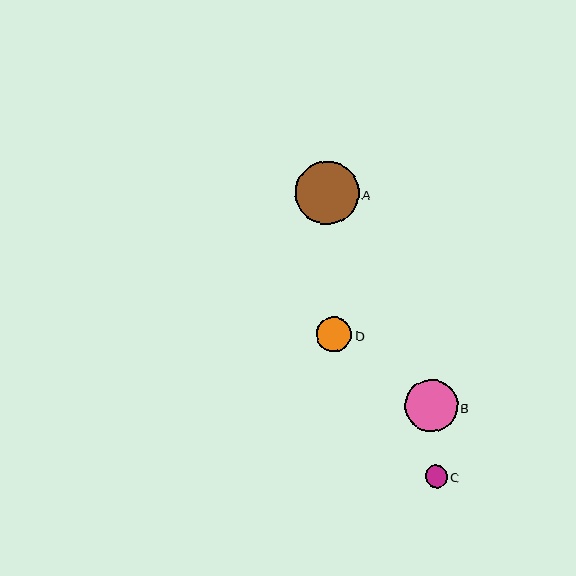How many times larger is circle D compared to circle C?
Circle D is approximately 1.6 times the size of circle C.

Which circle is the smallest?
Circle C is the smallest with a size of approximately 22 pixels.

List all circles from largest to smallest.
From largest to smallest: A, B, D, C.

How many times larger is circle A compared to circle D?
Circle A is approximately 1.8 times the size of circle D.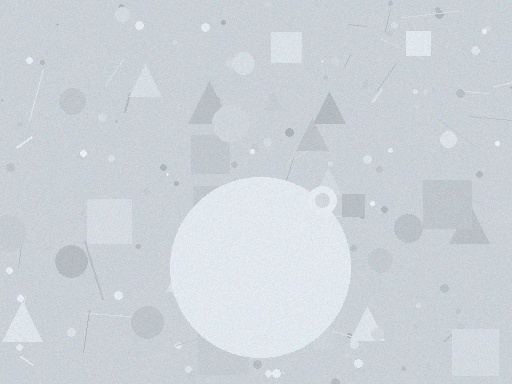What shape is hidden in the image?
A circle is hidden in the image.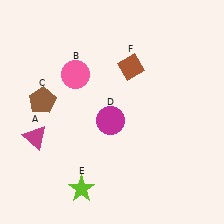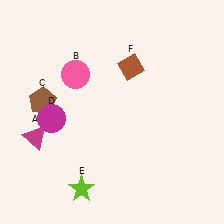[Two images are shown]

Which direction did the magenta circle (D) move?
The magenta circle (D) moved left.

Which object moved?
The magenta circle (D) moved left.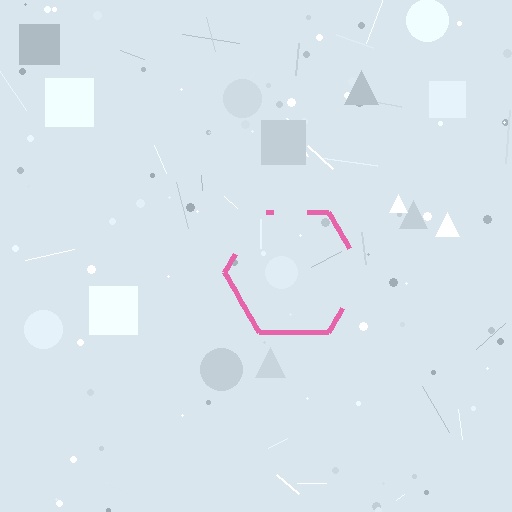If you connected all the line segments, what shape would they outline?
They would outline a hexagon.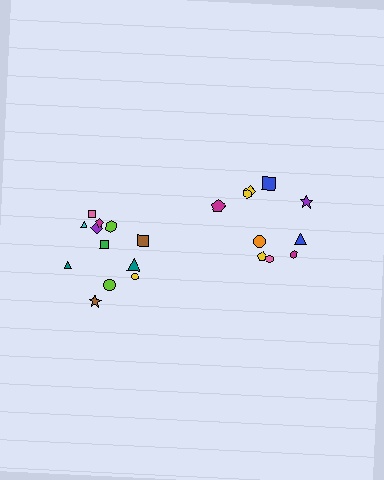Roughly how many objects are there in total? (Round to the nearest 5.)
Roughly 20 objects in total.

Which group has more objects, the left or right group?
The left group.